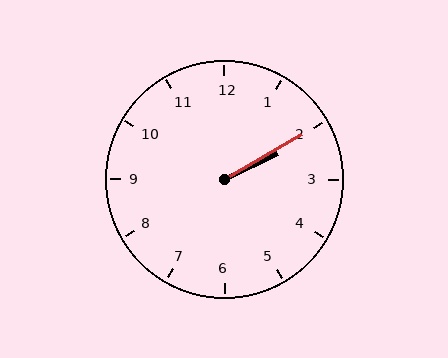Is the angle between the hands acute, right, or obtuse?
It is acute.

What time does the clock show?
2:10.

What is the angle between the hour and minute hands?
Approximately 5 degrees.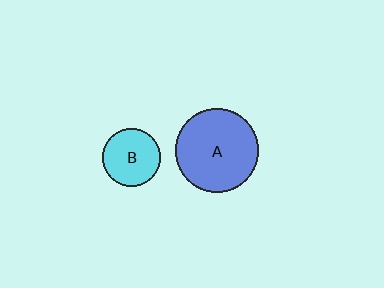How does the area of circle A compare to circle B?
Approximately 2.1 times.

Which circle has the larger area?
Circle A (blue).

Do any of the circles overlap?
No, none of the circles overlap.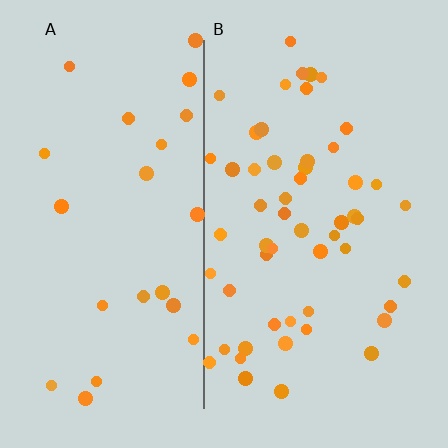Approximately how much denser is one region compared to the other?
Approximately 2.3× — region B over region A.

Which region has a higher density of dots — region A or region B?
B (the right).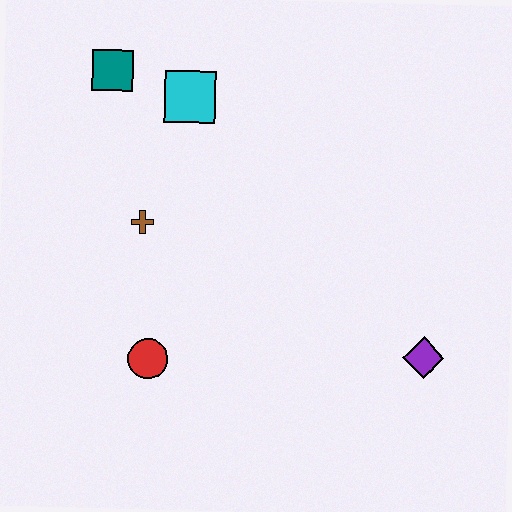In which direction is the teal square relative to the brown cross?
The teal square is above the brown cross.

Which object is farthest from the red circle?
The teal square is farthest from the red circle.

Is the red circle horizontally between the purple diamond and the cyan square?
No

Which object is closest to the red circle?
The brown cross is closest to the red circle.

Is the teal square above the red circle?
Yes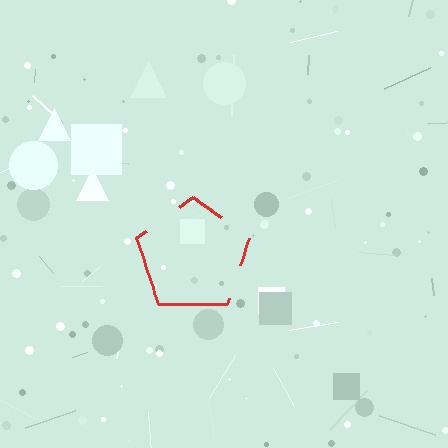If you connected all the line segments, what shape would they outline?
They would outline a pentagon.